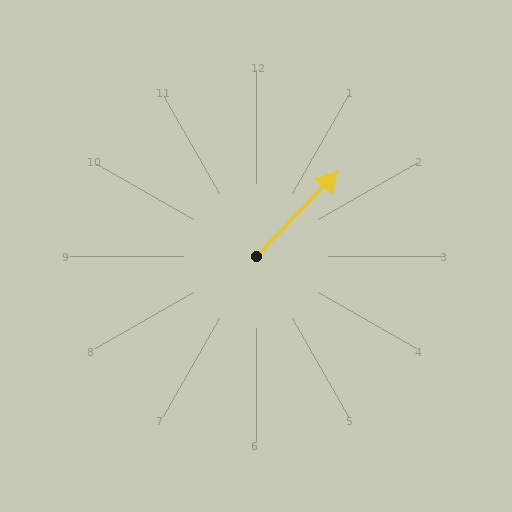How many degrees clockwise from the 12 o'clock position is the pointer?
Approximately 44 degrees.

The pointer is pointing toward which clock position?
Roughly 1 o'clock.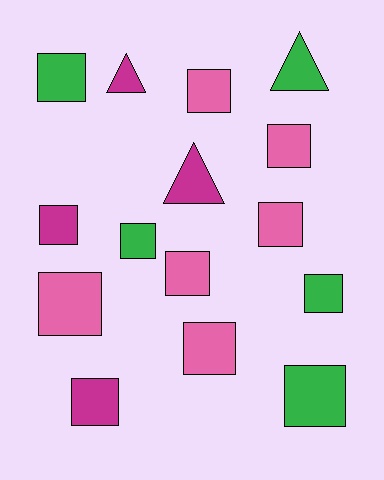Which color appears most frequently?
Pink, with 6 objects.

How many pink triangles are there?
There are no pink triangles.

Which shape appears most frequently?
Square, with 12 objects.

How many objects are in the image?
There are 15 objects.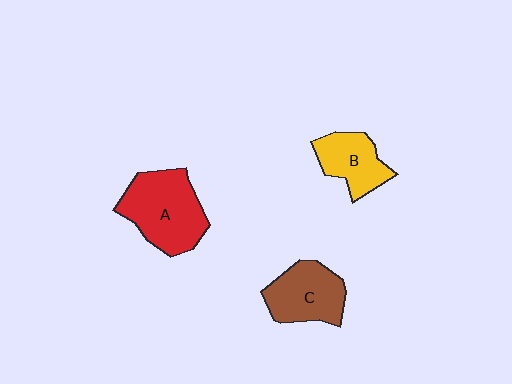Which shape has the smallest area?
Shape B (yellow).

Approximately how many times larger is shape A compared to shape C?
Approximately 1.3 times.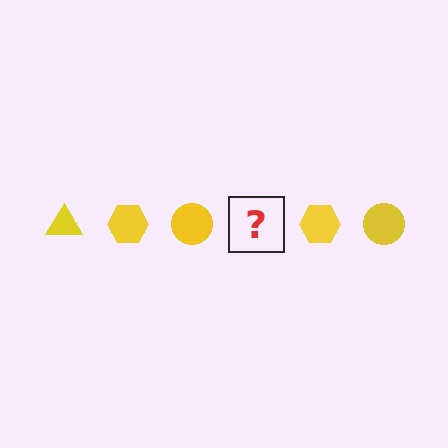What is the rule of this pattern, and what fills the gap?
The rule is that the pattern cycles through triangle, hexagon, circle shapes in yellow. The gap should be filled with a yellow triangle.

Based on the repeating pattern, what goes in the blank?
The blank should be a yellow triangle.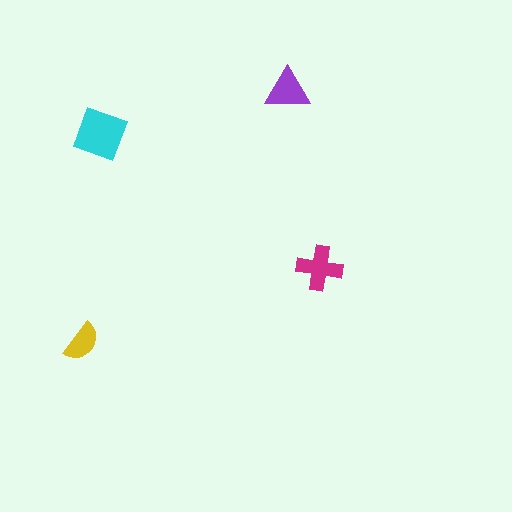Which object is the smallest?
The yellow semicircle.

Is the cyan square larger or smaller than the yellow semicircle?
Larger.